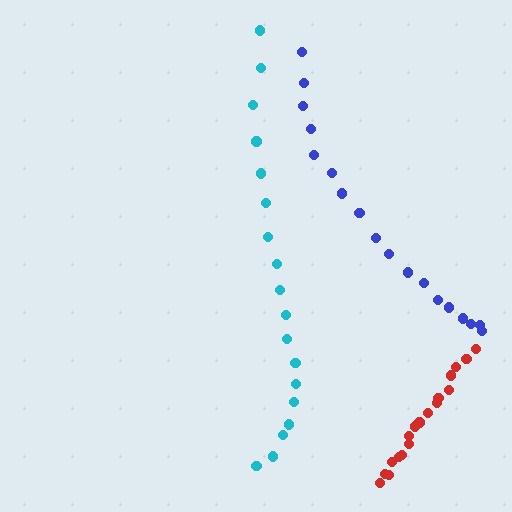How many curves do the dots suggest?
There are 3 distinct paths.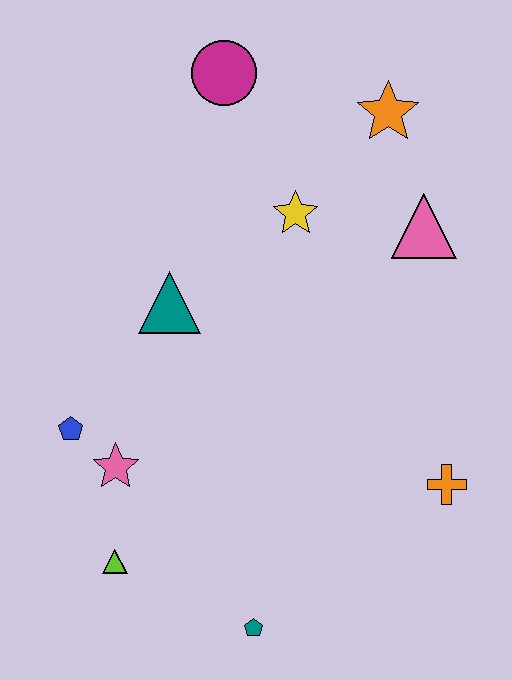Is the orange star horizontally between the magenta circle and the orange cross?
Yes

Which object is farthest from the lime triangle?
The orange star is farthest from the lime triangle.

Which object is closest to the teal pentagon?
The lime triangle is closest to the teal pentagon.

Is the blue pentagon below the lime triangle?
No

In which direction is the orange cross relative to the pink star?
The orange cross is to the right of the pink star.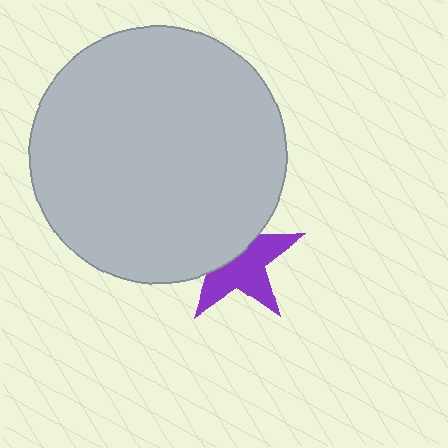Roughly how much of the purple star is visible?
About half of it is visible (roughly 56%).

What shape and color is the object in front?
The object in front is a light gray circle.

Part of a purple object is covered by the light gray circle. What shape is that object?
It is a star.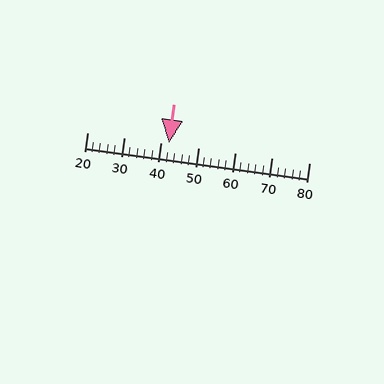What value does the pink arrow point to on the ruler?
The pink arrow points to approximately 42.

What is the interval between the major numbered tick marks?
The major tick marks are spaced 10 units apart.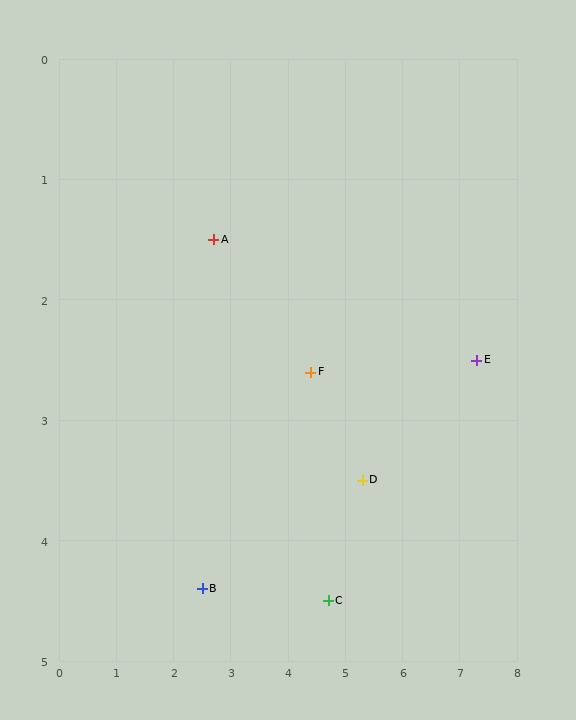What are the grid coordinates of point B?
Point B is at approximately (2.5, 4.4).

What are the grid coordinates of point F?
Point F is at approximately (4.4, 2.6).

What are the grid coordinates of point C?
Point C is at approximately (4.7, 4.5).